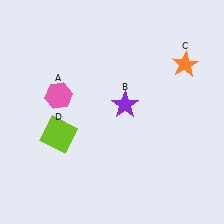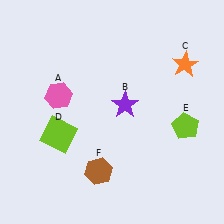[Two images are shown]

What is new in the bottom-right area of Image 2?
A lime pentagon (E) was added in the bottom-right area of Image 2.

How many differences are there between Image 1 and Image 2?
There are 2 differences between the two images.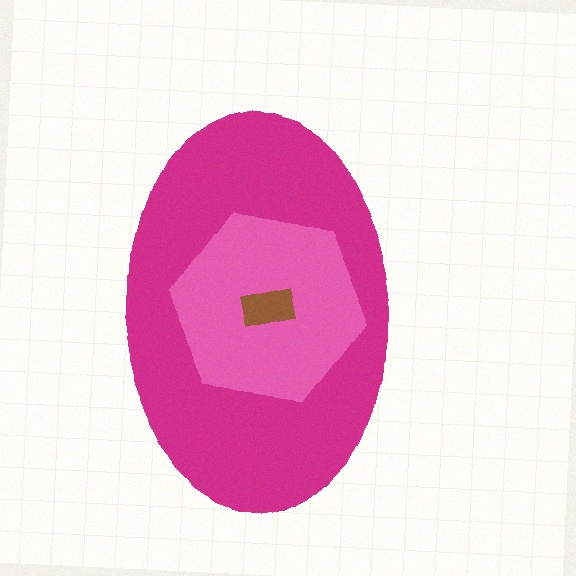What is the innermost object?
The brown rectangle.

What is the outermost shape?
The magenta ellipse.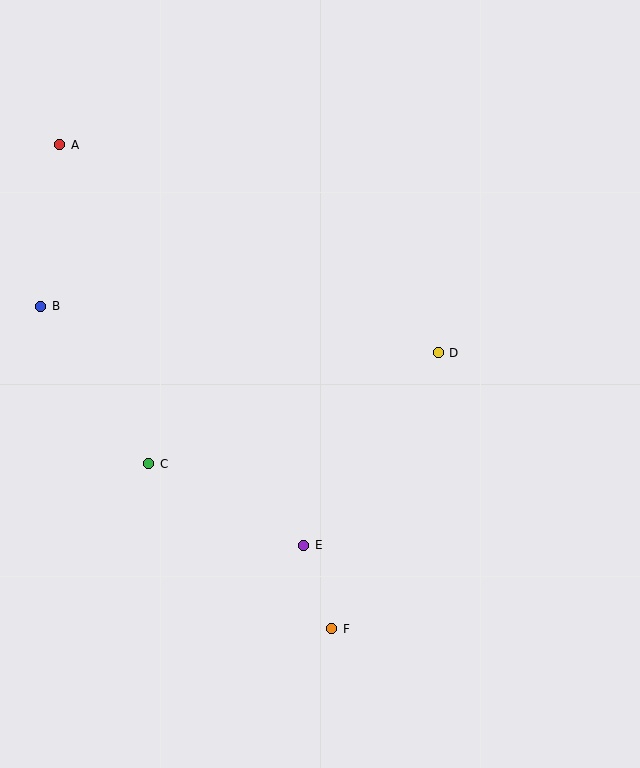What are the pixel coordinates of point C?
Point C is at (149, 464).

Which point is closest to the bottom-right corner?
Point F is closest to the bottom-right corner.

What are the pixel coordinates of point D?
Point D is at (438, 353).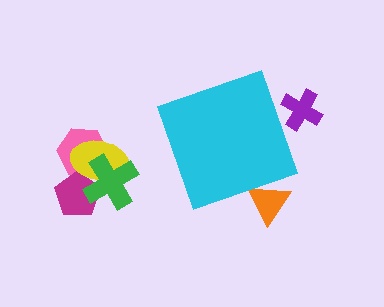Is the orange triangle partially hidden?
Yes, the orange triangle is partially hidden behind the cyan diamond.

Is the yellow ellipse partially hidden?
No, the yellow ellipse is fully visible.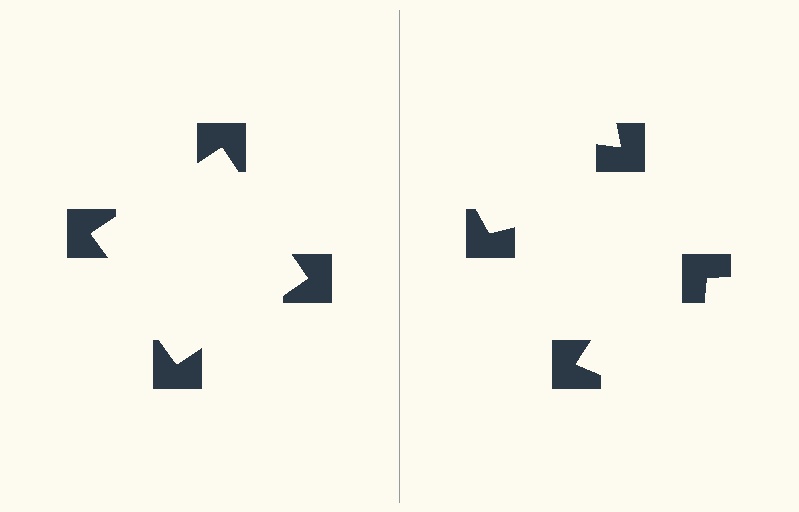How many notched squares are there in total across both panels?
8 — 4 on each side.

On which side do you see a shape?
An illusory square appears on the left side. On the right side the wedge cuts are rotated, so no coherent shape forms.